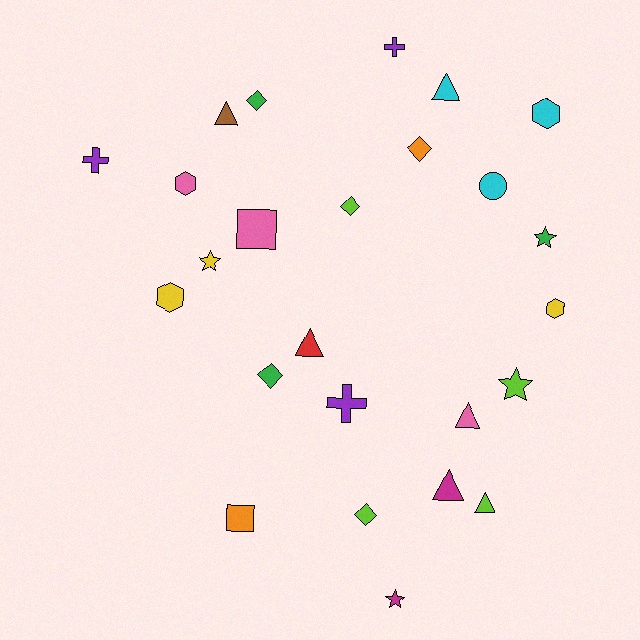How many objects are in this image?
There are 25 objects.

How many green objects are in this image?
There are 3 green objects.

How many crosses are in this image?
There are 3 crosses.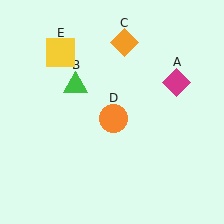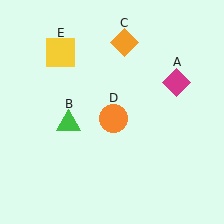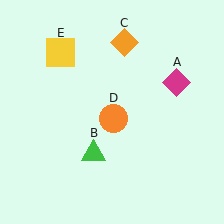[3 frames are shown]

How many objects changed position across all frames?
1 object changed position: green triangle (object B).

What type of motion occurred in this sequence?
The green triangle (object B) rotated counterclockwise around the center of the scene.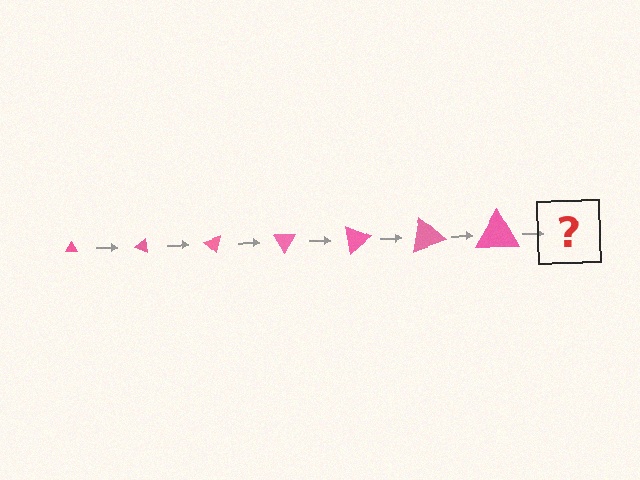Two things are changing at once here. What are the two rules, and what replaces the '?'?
The two rules are that the triangle grows larger each step and it rotates 20 degrees each step. The '?' should be a triangle, larger than the previous one and rotated 140 degrees from the start.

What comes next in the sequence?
The next element should be a triangle, larger than the previous one and rotated 140 degrees from the start.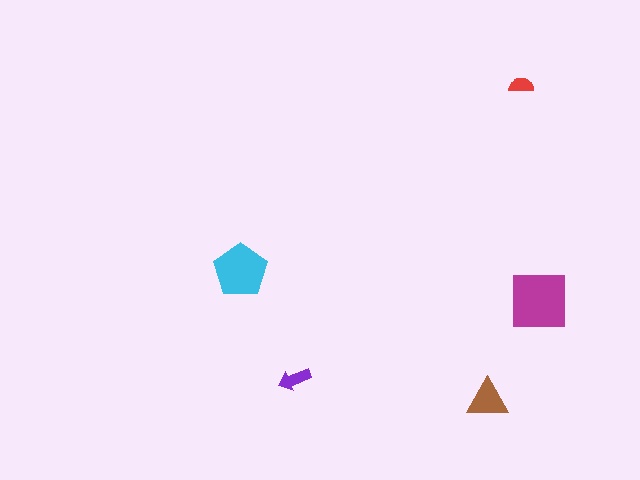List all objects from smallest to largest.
The red semicircle, the purple arrow, the brown triangle, the cyan pentagon, the magenta square.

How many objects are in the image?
There are 5 objects in the image.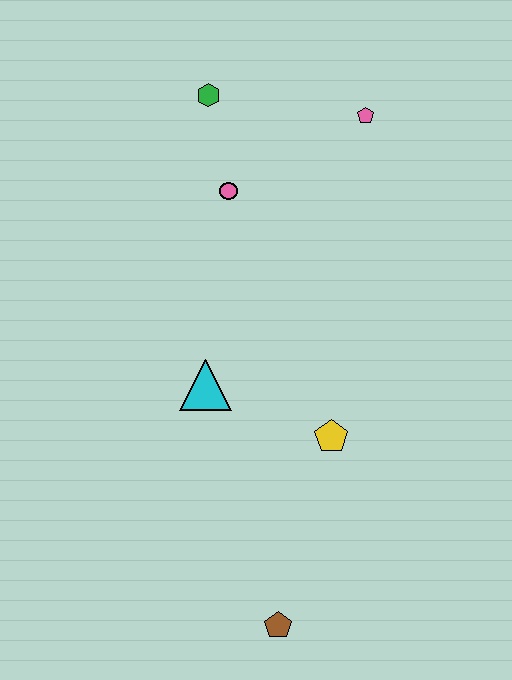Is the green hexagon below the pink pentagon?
No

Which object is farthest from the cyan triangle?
The pink pentagon is farthest from the cyan triangle.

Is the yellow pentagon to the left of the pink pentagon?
Yes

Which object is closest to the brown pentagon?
The yellow pentagon is closest to the brown pentagon.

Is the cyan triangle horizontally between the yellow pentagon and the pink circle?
No